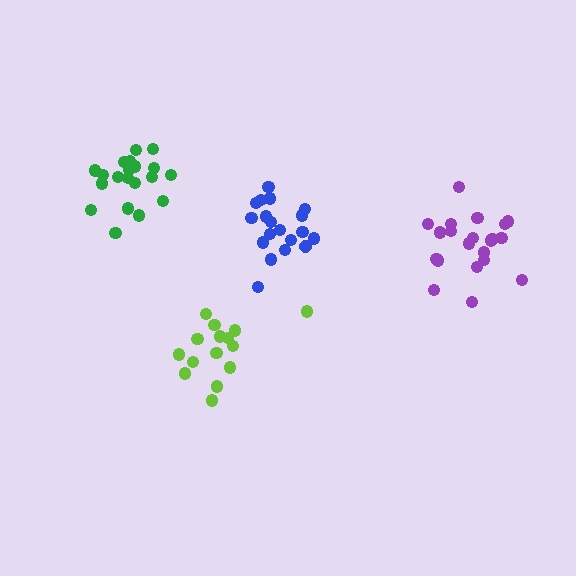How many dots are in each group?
Group 1: 21 dots, Group 2: 21 dots, Group 3: 15 dots, Group 4: 19 dots (76 total).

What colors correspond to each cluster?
The clusters are colored: purple, green, lime, blue.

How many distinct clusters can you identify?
There are 4 distinct clusters.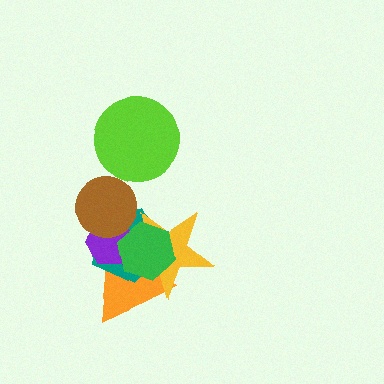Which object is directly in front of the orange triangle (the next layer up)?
The teal pentagon is directly in front of the orange triangle.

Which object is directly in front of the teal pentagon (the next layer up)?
The purple hexagon is directly in front of the teal pentagon.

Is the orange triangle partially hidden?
Yes, it is partially covered by another shape.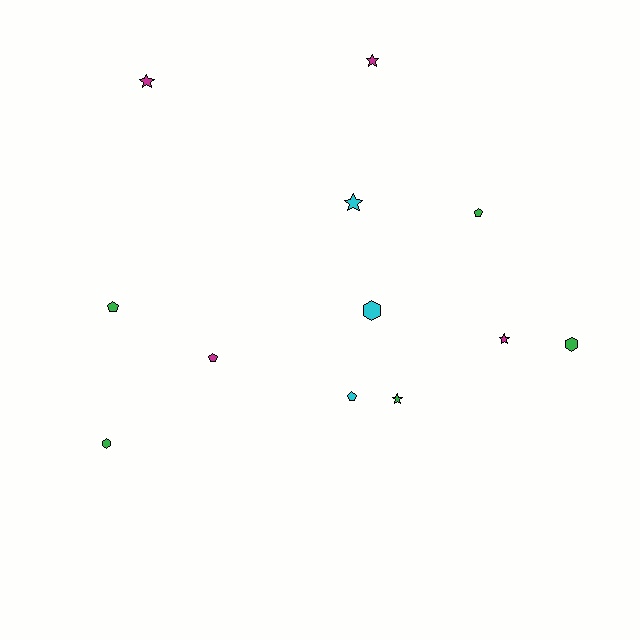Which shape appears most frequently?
Star, with 5 objects.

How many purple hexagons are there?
There are no purple hexagons.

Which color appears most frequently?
Green, with 5 objects.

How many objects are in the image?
There are 12 objects.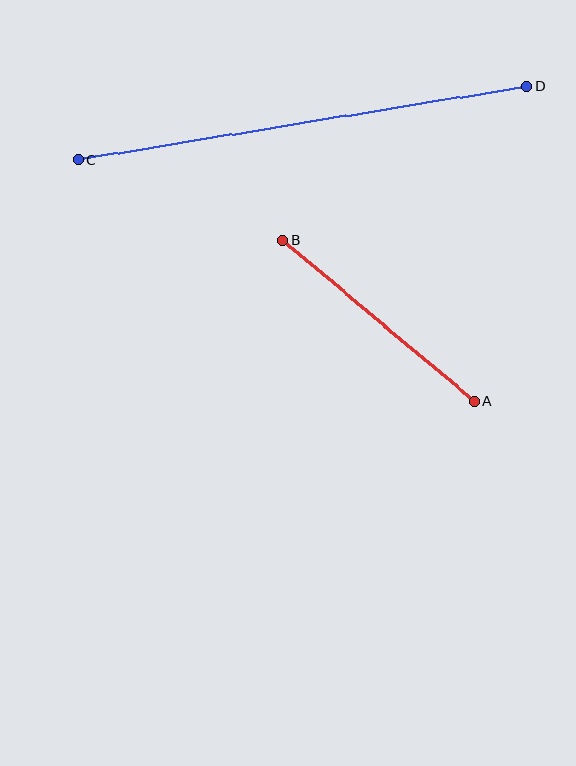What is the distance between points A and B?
The distance is approximately 250 pixels.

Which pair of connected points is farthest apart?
Points C and D are farthest apart.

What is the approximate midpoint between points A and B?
The midpoint is at approximately (378, 320) pixels.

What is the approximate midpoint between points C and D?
The midpoint is at approximately (302, 123) pixels.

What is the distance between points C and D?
The distance is approximately 454 pixels.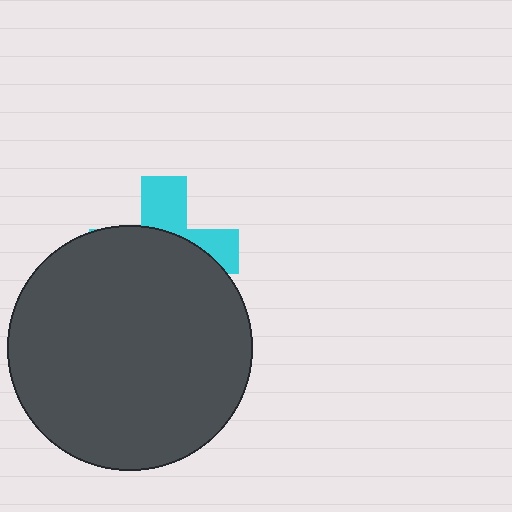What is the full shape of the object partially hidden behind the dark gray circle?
The partially hidden object is a cyan cross.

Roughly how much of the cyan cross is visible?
A small part of it is visible (roughly 35%).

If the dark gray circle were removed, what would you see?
You would see the complete cyan cross.